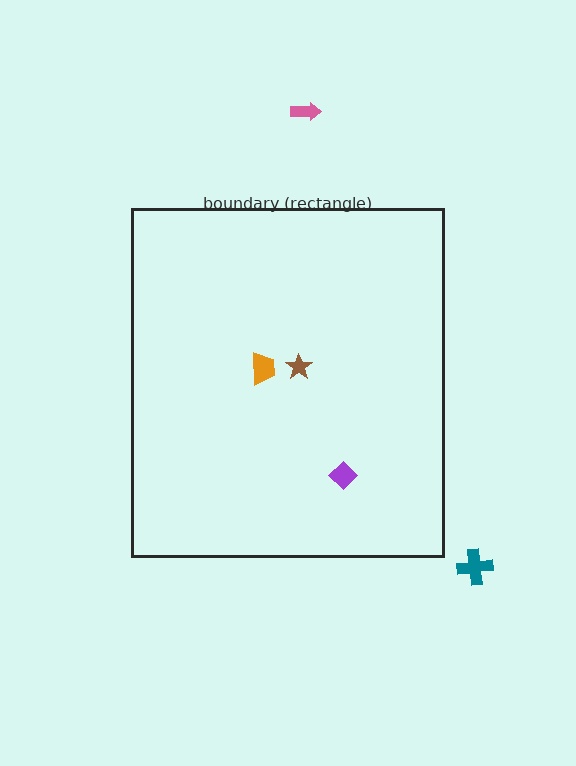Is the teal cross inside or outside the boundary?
Outside.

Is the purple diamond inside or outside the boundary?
Inside.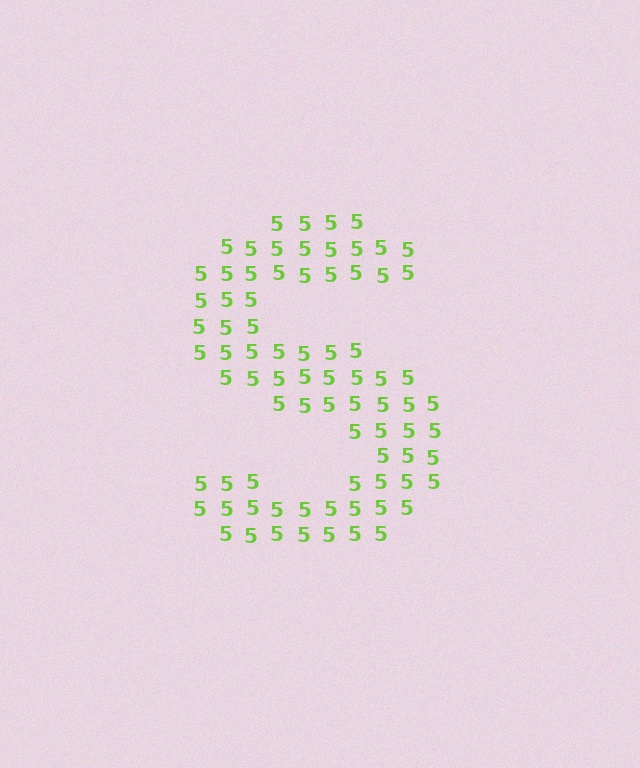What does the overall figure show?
The overall figure shows the letter S.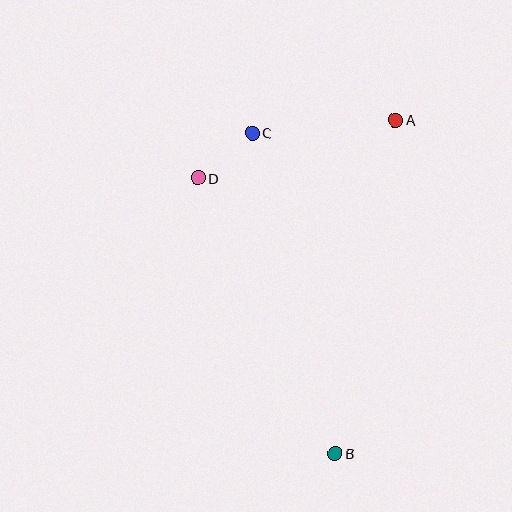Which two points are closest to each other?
Points C and D are closest to each other.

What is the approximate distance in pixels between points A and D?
The distance between A and D is approximately 206 pixels.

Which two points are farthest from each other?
Points A and B are farthest from each other.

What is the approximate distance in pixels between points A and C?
The distance between A and C is approximately 144 pixels.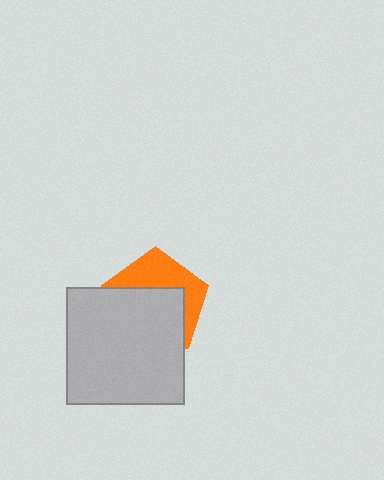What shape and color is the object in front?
The object in front is a light gray square.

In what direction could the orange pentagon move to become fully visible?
The orange pentagon could move up. That would shift it out from behind the light gray square entirely.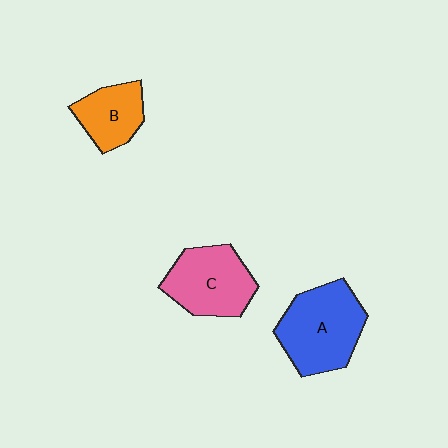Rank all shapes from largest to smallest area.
From largest to smallest: A (blue), C (pink), B (orange).